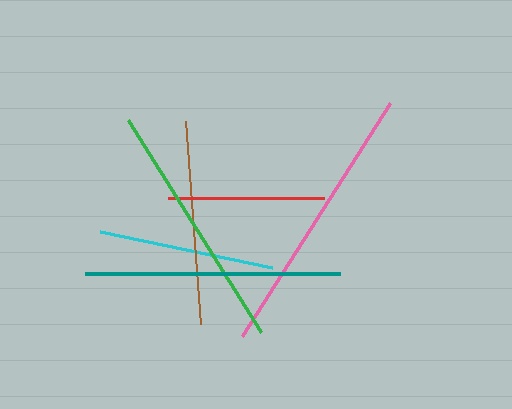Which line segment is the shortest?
The red line is the shortest at approximately 156 pixels.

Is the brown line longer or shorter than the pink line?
The pink line is longer than the brown line.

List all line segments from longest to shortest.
From longest to shortest: pink, teal, green, brown, cyan, red.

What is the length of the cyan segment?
The cyan segment is approximately 176 pixels long.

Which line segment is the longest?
The pink line is the longest at approximately 276 pixels.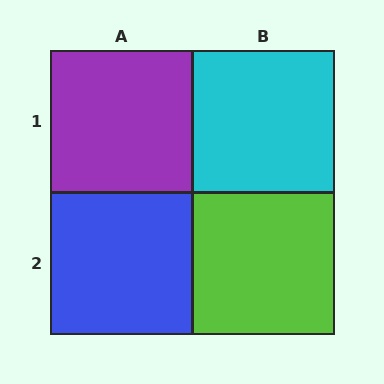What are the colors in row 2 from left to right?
Blue, lime.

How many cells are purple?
1 cell is purple.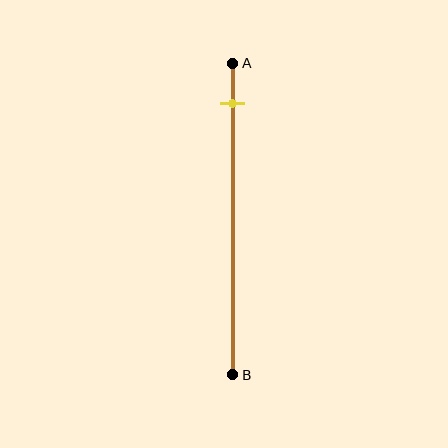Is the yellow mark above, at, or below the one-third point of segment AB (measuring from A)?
The yellow mark is above the one-third point of segment AB.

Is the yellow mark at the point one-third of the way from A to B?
No, the mark is at about 15% from A, not at the 33% one-third point.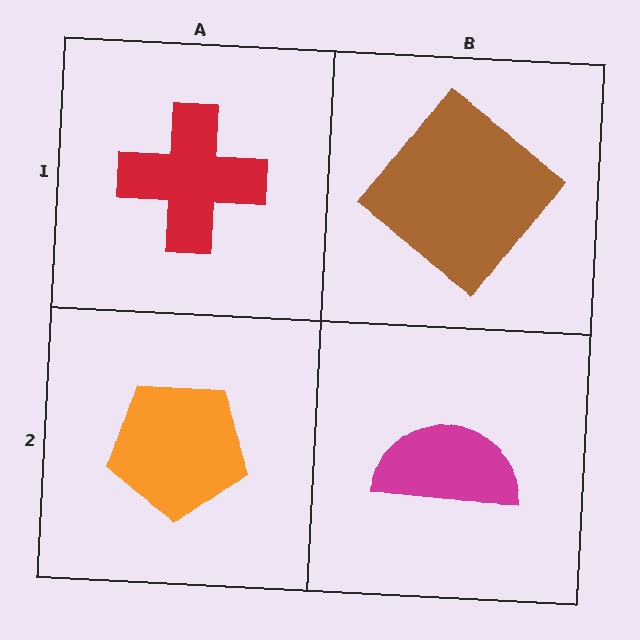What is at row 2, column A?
An orange pentagon.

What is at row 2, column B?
A magenta semicircle.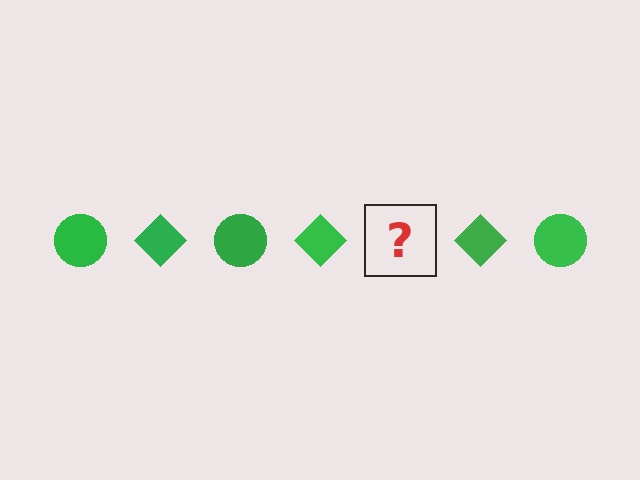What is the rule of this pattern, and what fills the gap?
The rule is that the pattern cycles through circle, diamond shapes in green. The gap should be filled with a green circle.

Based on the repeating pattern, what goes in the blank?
The blank should be a green circle.